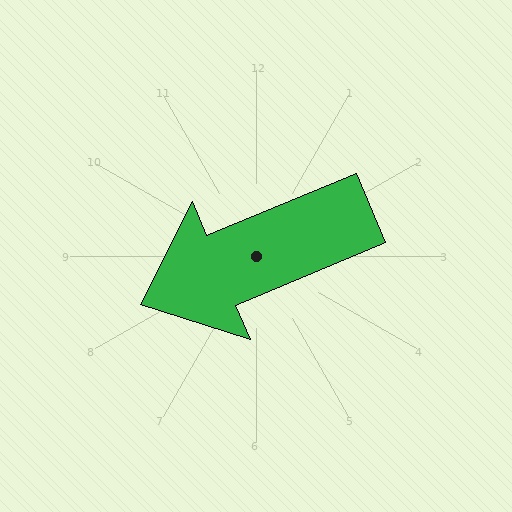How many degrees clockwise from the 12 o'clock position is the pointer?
Approximately 247 degrees.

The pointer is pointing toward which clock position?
Roughly 8 o'clock.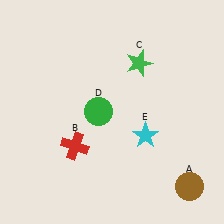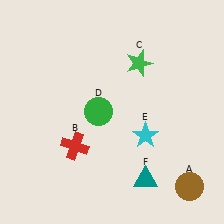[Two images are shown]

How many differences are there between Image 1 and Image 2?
There is 1 difference between the two images.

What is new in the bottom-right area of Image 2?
A teal triangle (F) was added in the bottom-right area of Image 2.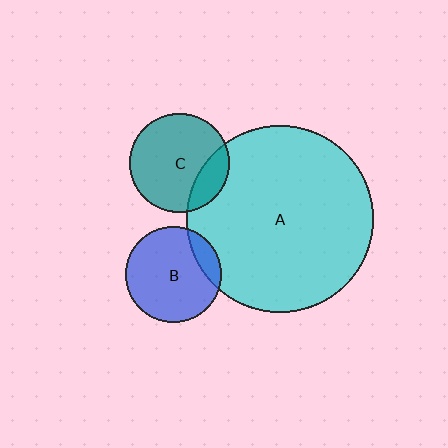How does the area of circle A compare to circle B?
Approximately 3.8 times.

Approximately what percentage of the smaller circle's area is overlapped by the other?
Approximately 15%.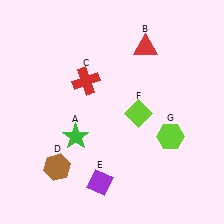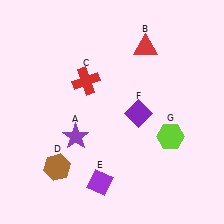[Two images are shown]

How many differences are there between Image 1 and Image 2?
There are 2 differences between the two images.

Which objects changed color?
A changed from green to purple. F changed from lime to purple.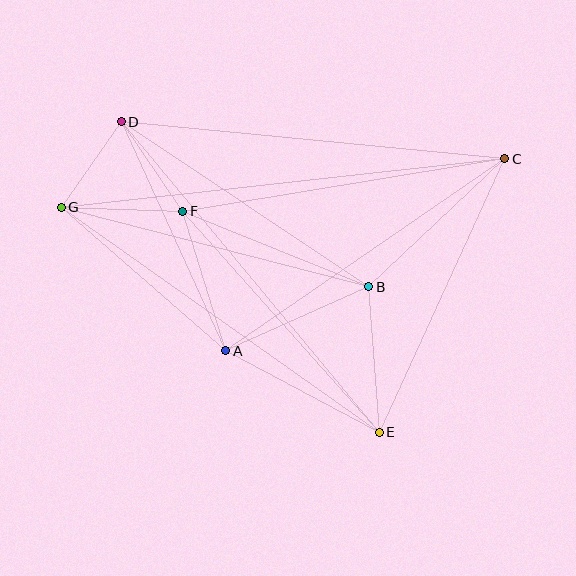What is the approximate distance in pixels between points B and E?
The distance between B and E is approximately 146 pixels.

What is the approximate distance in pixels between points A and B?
The distance between A and B is approximately 157 pixels.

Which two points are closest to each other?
Points D and G are closest to each other.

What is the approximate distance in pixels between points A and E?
The distance between A and E is approximately 174 pixels.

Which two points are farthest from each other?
Points C and G are farthest from each other.